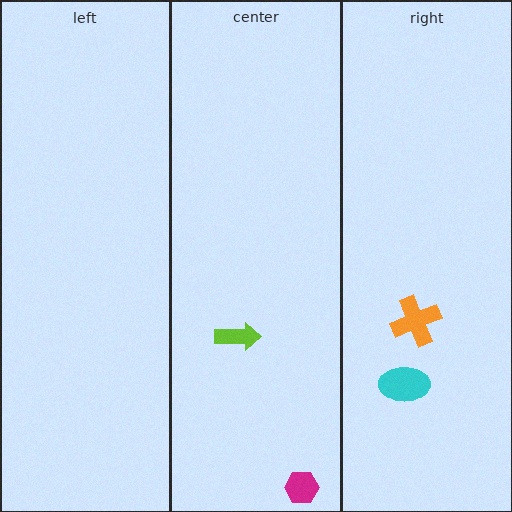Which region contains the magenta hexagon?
The center region.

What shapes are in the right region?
The orange cross, the cyan ellipse.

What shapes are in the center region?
The magenta hexagon, the lime arrow.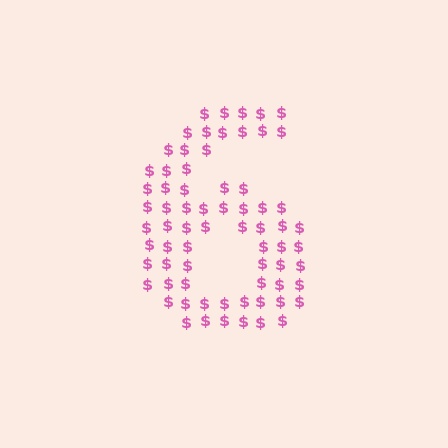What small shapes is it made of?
It is made of small dollar signs.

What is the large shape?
The large shape is the digit 6.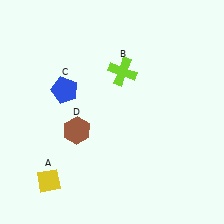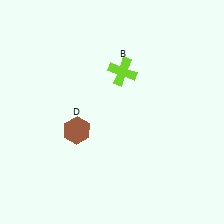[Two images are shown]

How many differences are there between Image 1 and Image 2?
There are 2 differences between the two images.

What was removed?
The blue pentagon (C), the yellow diamond (A) were removed in Image 2.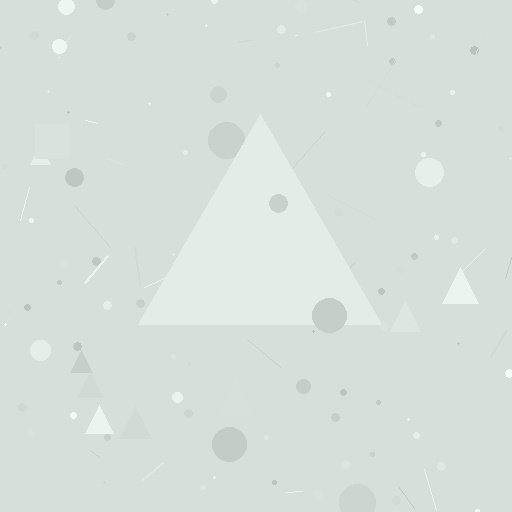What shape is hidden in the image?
A triangle is hidden in the image.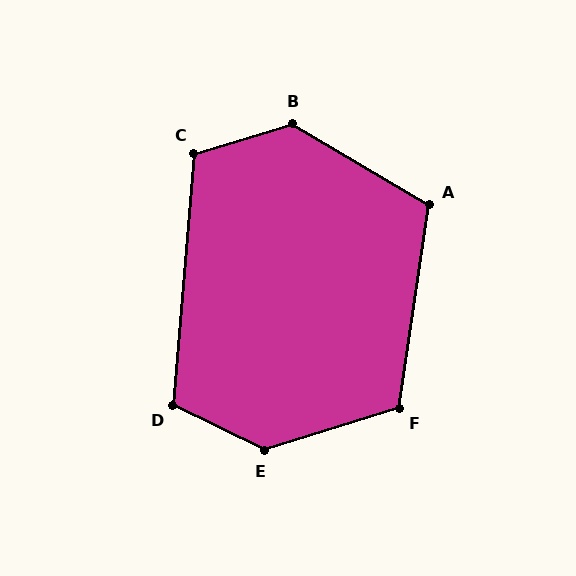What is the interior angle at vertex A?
Approximately 112 degrees (obtuse).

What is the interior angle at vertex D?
Approximately 112 degrees (obtuse).